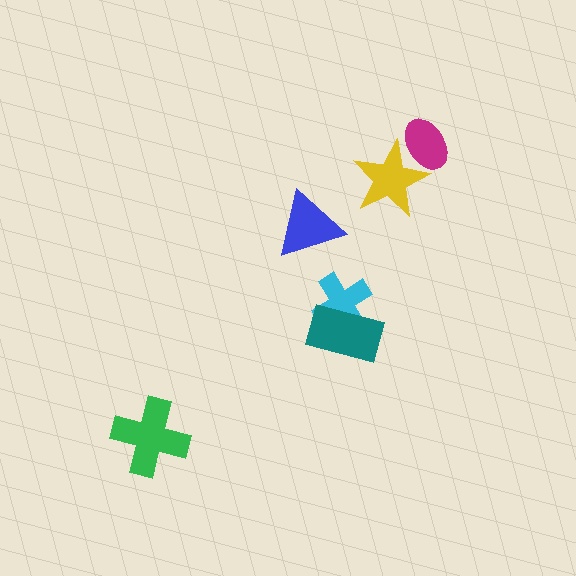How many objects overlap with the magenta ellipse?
1 object overlaps with the magenta ellipse.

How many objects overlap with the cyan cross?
1 object overlaps with the cyan cross.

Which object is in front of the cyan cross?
The teal rectangle is in front of the cyan cross.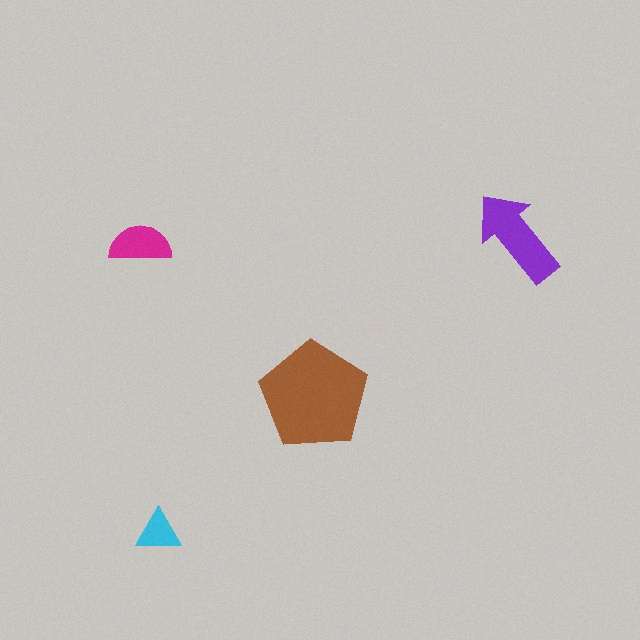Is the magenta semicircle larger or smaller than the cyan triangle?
Larger.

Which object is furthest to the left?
The magenta semicircle is leftmost.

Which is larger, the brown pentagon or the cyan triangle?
The brown pentagon.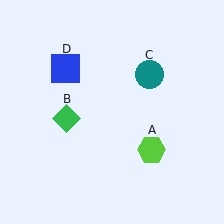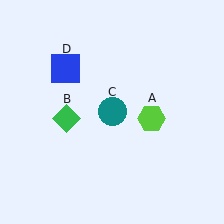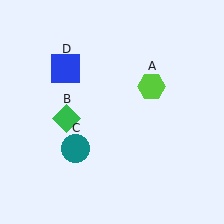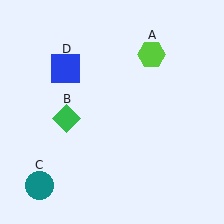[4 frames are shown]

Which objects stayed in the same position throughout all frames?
Green diamond (object B) and blue square (object D) remained stationary.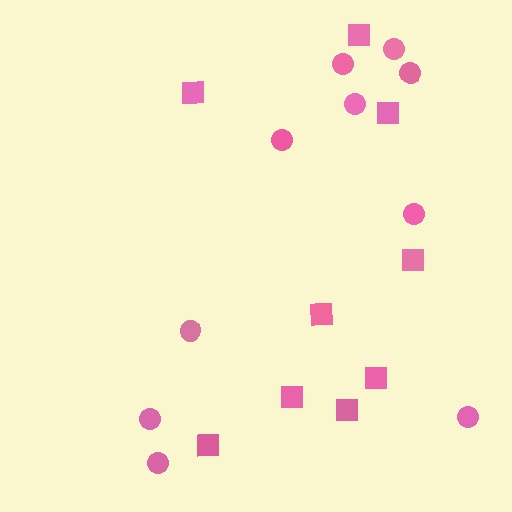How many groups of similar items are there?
There are 2 groups: one group of squares (9) and one group of circles (10).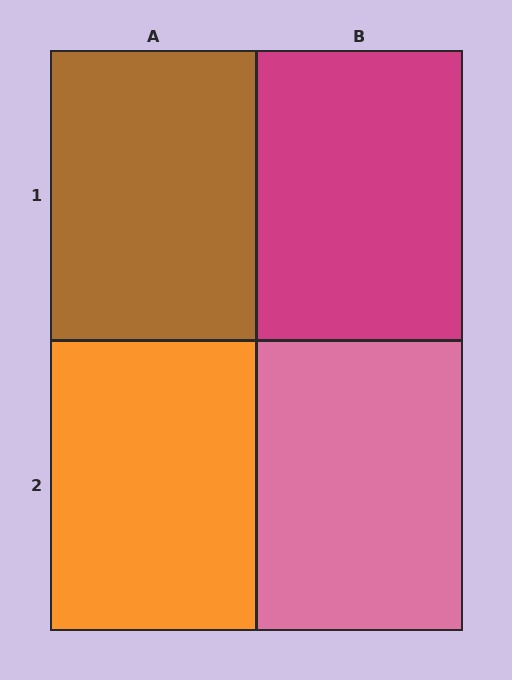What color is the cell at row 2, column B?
Pink.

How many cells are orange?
1 cell is orange.